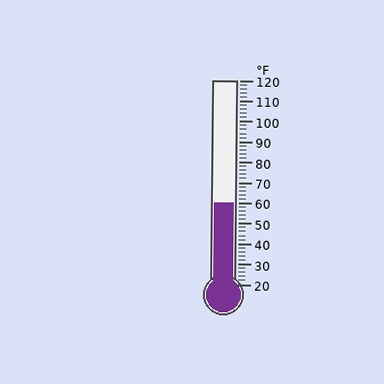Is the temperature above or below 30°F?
The temperature is above 30°F.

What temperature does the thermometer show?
The thermometer shows approximately 60°F.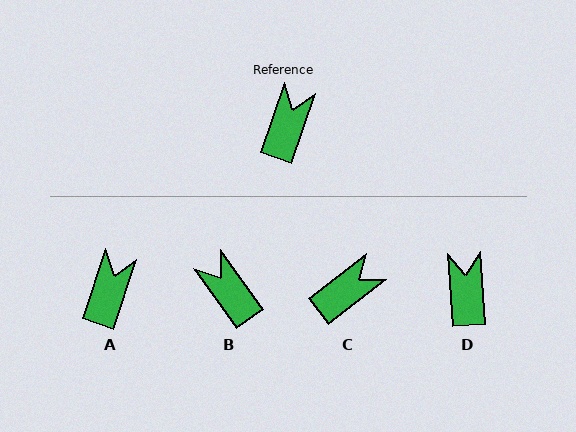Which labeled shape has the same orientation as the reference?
A.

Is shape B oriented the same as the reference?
No, it is off by about 54 degrees.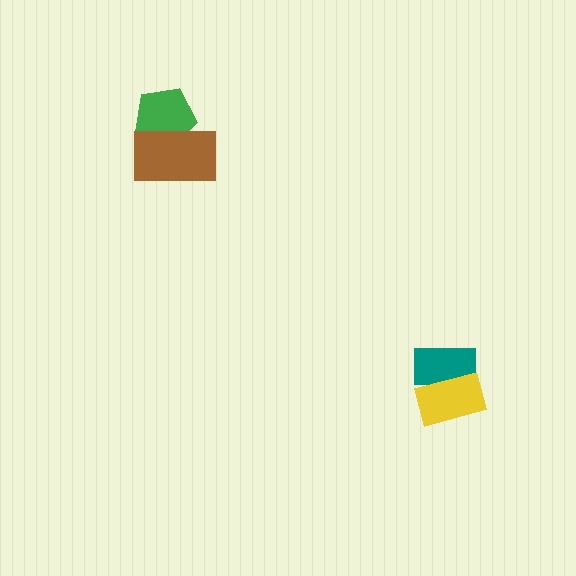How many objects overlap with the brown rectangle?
1 object overlaps with the brown rectangle.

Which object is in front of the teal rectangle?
The yellow rectangle is in front of the teal rectangle.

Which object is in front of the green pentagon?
The brown rectangle is in front of the green pentagon.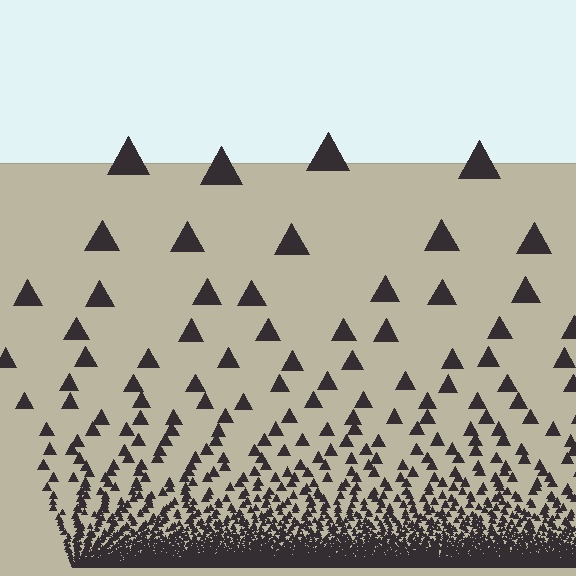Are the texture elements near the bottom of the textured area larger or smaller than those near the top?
Smaller. The gradient is inverted — elements near the bottom are smaller and denser.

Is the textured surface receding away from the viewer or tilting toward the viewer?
The surface appears to tilt toward the viewer. Texture elements get larger and sparser toward the top.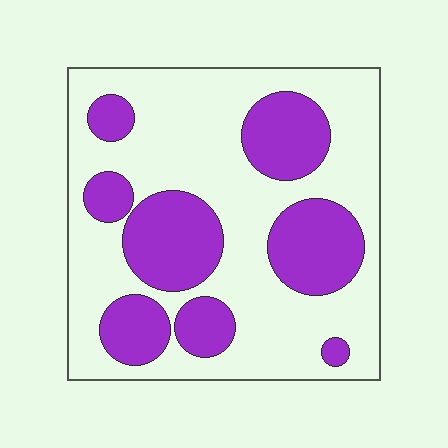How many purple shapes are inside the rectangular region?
8.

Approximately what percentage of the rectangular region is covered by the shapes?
Approximately 35%.